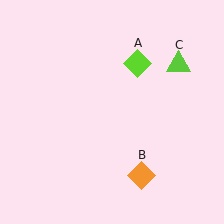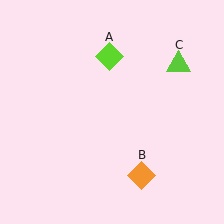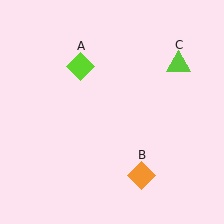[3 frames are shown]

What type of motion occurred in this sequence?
The lime diamond (object A) rotated counterclockwise around the center of the scene.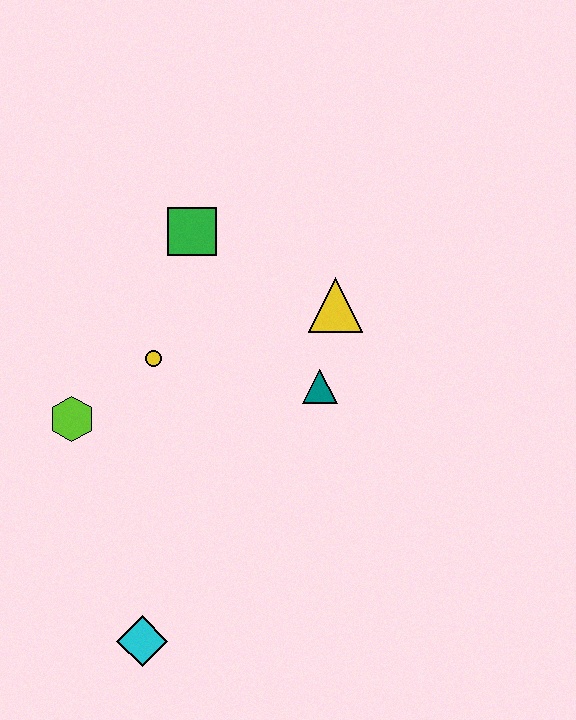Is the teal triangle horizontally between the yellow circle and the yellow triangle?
Yes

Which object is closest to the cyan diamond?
The lime hexagon is closest to the cyan diamond.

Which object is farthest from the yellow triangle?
The cyan diamond is farthest from the yellow triangle.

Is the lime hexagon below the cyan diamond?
No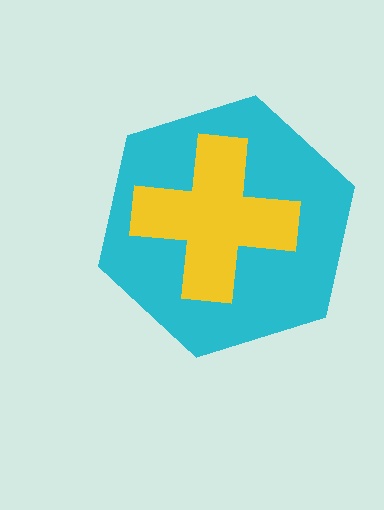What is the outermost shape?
The cyan hexagon.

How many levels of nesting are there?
2.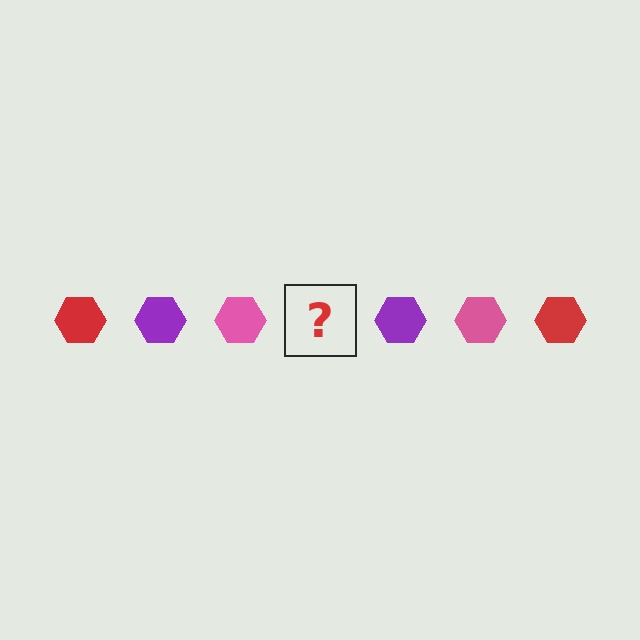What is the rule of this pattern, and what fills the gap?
The rule is that the pattern cycles through red, purple, pink hexagons. The gap should be filled with a red hexagon.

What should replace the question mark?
The question mark should be replaced with a red hexagon.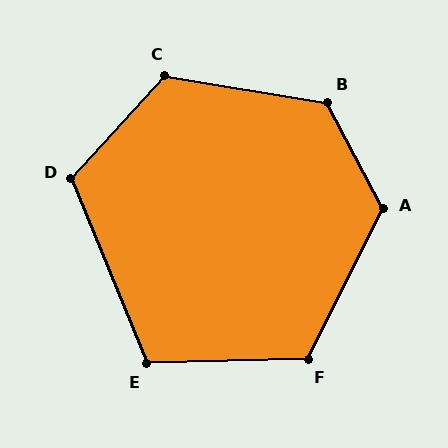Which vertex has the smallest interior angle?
E, at approximately 111 degrees.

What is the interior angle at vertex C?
Approximately 123 degrees (obtuse).